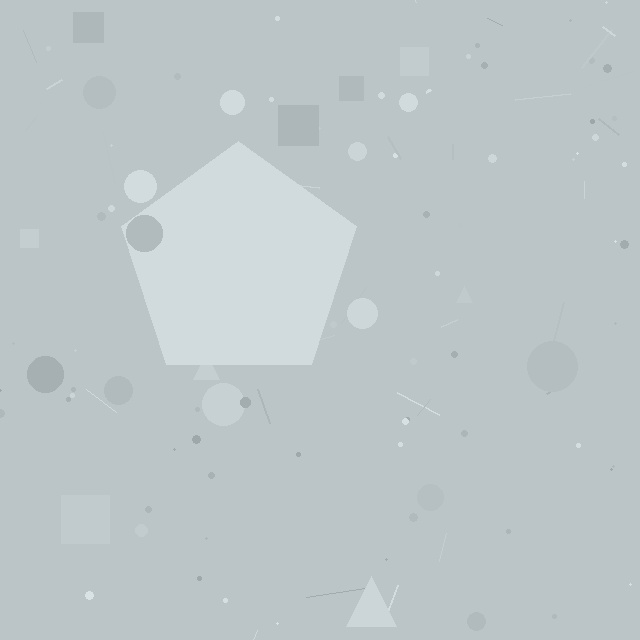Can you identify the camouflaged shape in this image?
The camouflaged shape is a pentagon.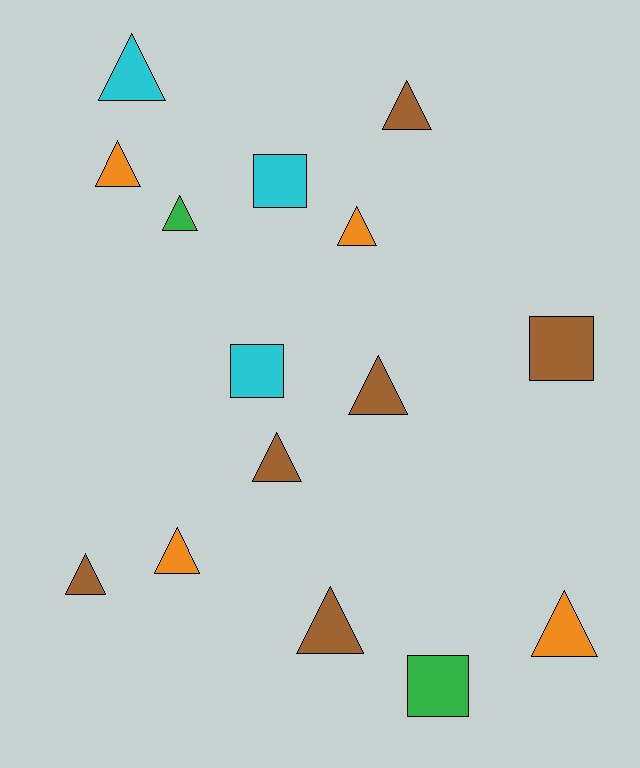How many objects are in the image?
There are 15 objects.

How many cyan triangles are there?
There is 1 cyan triangle.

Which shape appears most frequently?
Triangle, with 11 objects.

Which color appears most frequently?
Brown, with 6 objects.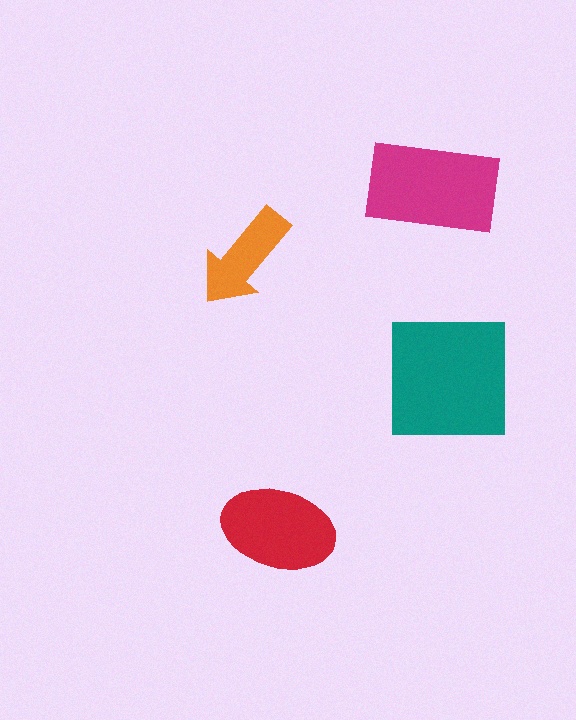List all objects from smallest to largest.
The orange arrow, the red ellipse, the magenta rectangle, the teal square.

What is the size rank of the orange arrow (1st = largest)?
4th.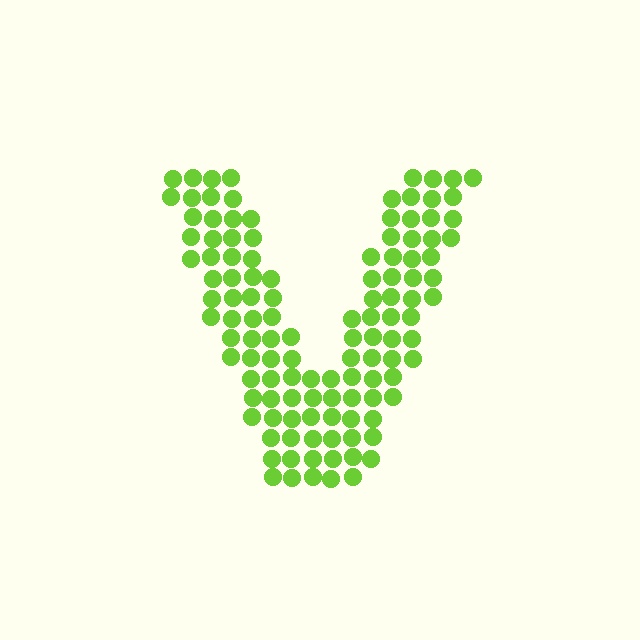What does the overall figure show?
The overall figure shows the letter V.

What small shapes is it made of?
It is made of small circles.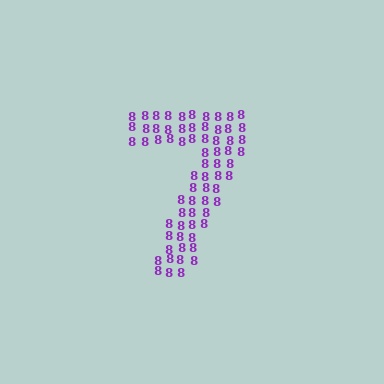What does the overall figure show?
The overall figure shows the digit 7.